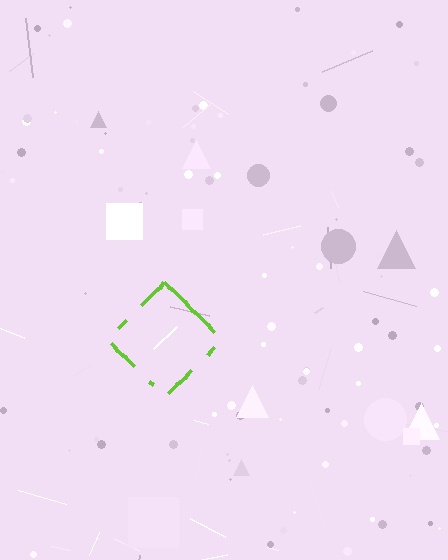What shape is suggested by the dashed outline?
The dashed outline suggests a diamond.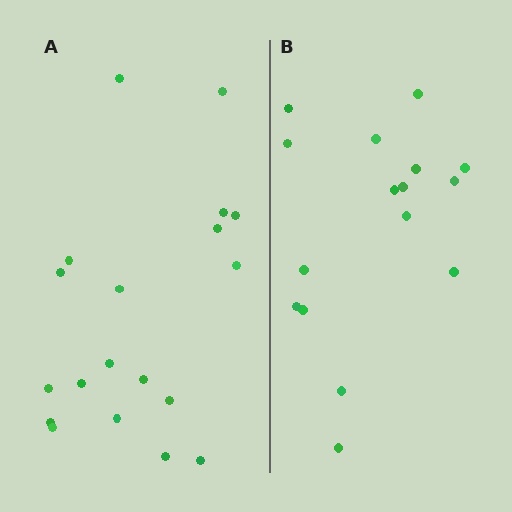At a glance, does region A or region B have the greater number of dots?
Region A (the left region) has more dots.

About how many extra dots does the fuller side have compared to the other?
Region A has just a few more — roughly 2 or 3 more dots than region B.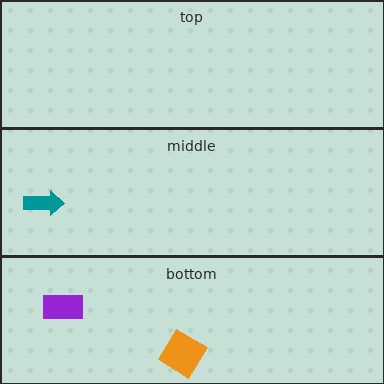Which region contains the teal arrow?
The middle region.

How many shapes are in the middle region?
1.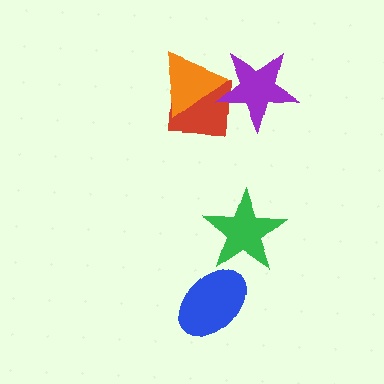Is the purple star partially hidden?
Yes, it is partially covered by another shape.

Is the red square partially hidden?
Yes, it is partially covered by another shape.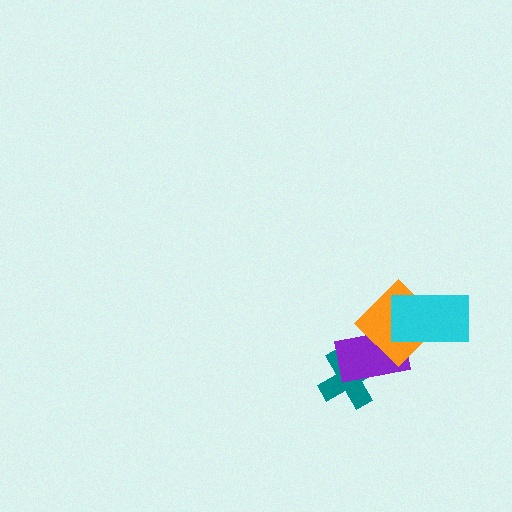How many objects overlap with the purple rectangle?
2 objects overlap with the purple rectangle.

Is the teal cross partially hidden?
Yes, it is partially covered by another shape.